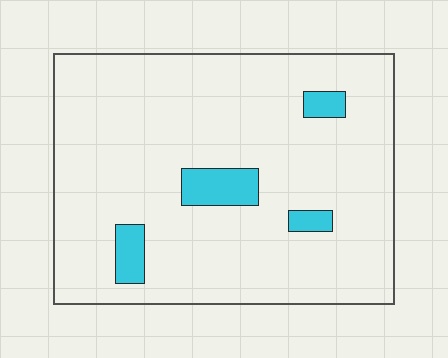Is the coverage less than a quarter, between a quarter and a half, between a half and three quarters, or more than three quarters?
Less than a quarter.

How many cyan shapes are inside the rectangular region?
4.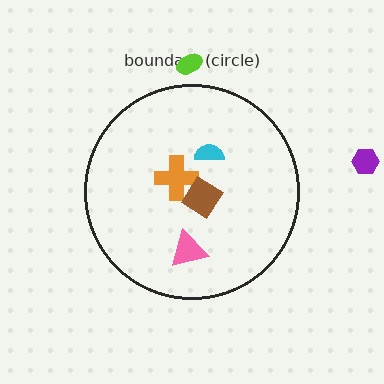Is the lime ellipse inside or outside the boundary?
Outside.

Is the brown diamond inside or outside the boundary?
Inside.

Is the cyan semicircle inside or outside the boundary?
Inside.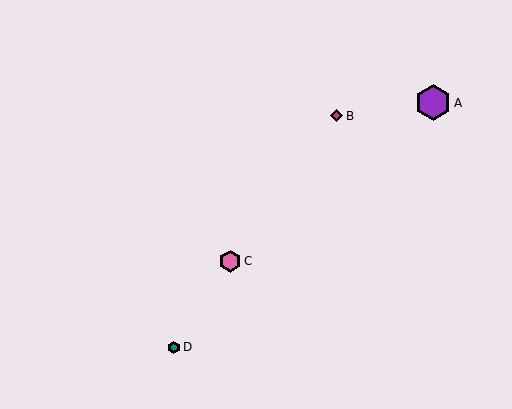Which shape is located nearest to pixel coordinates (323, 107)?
The magenta diamond (labeled B) at (337, 116) is nearest to that location.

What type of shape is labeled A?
Shape A is a purple hexagon.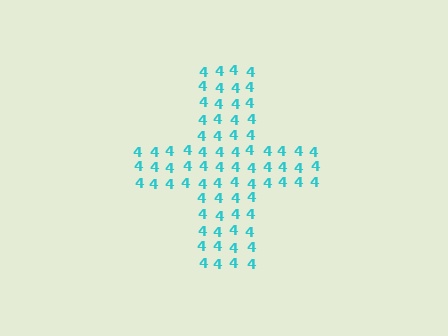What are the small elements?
The small elements are digit 4's.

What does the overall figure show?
The overall figure shows a cross.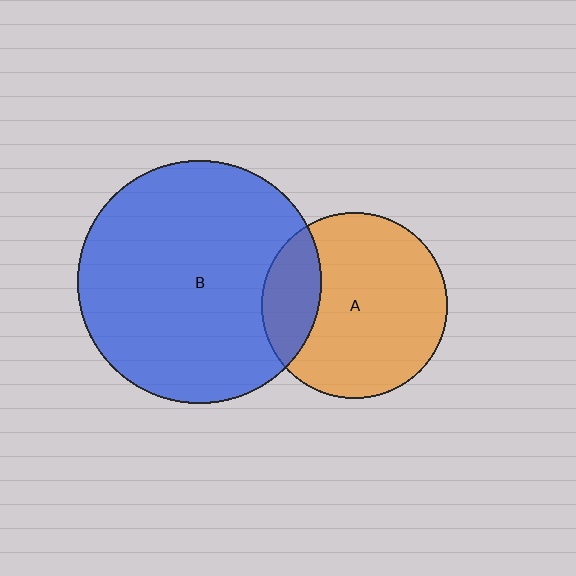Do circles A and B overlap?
Yes.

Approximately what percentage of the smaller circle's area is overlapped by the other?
Approximately 20%.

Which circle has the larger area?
Circle B (blue).